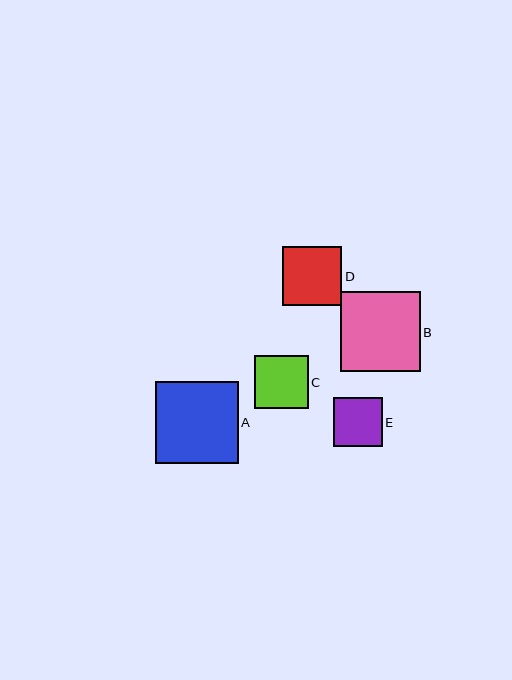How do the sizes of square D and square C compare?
Square D and square C are approximately the same size.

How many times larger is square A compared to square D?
Square A is approximately 1.4 times the size of square D.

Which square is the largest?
Square A is the largest with a size of approximately 82 pixels.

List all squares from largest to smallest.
From largest to smallest: A, B, D, C, E.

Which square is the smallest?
Square E is the smallest with a size of approximately 48 pixels.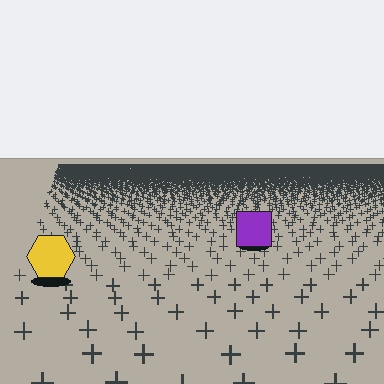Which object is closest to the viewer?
The yellow hexagon is closest. The texture marks near it are larger and more spread out.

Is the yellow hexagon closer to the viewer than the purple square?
Yes. The yellow hexagon is closer — you can tell from the texture gradient: the ground texture is coarser near it.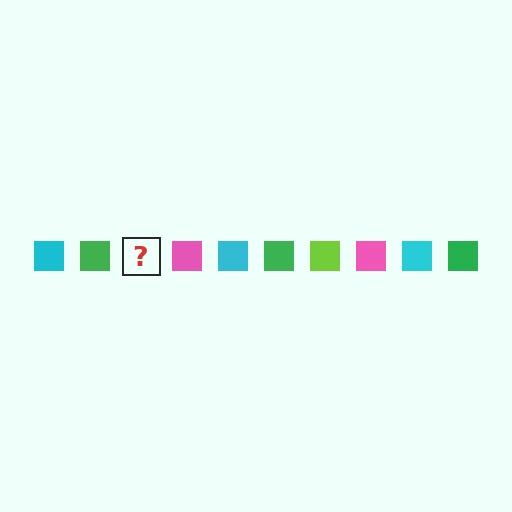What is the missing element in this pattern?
The missing element is a lime square.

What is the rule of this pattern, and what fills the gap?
The rule is that the pattern cycles through cyan, green, lime, pink squares. The gap should be filled with a lime square.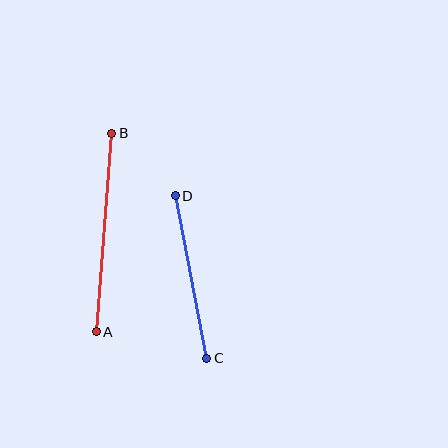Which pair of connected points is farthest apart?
Points A and B are farthest apart.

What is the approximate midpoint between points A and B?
The midpoint is at approximately (104, 232) pixels.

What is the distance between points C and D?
The distance is approximately 166 pixels.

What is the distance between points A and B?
The distance is approximately 199 pixels.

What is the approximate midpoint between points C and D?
The midpoint is at approximately (191, 277) pixels.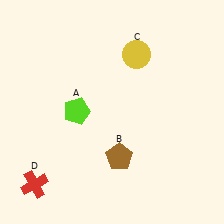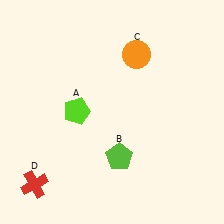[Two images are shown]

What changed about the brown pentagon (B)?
In Image 1, B is brown. In Image 2, it changed to lime.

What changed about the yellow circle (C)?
In Image 1, C is yellow. In Image 2, it changed to orange.